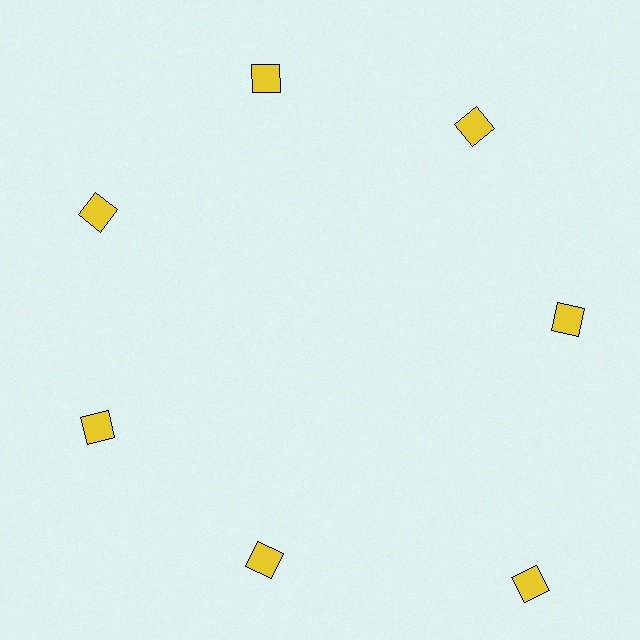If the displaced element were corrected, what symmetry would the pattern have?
It would have 7-fold rotational symmetry — the pattern would map onto itself every 51 degrees.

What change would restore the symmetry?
The symmetry would be restored by moving it inward, back onto the ring so that all 7 squares sit at equal angles and equal distance from the center.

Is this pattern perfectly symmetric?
No. The 7 yellow squares are arranged in a ring, but one element near the 5 o'clock position is pushed outward from the center, breaking the 7-fold rotational symmetry.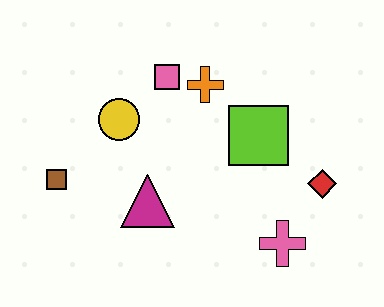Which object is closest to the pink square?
The orange cross is closest to the pink square.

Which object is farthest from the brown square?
The red diamond is farthest from the brown square.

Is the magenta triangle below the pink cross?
No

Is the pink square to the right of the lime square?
No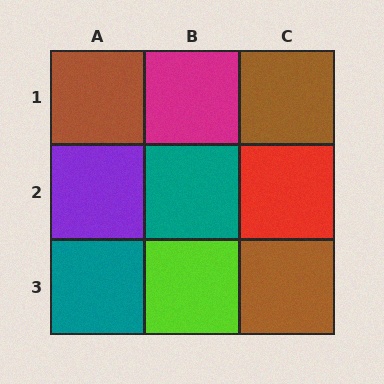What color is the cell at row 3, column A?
Teal.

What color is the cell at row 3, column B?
Lime.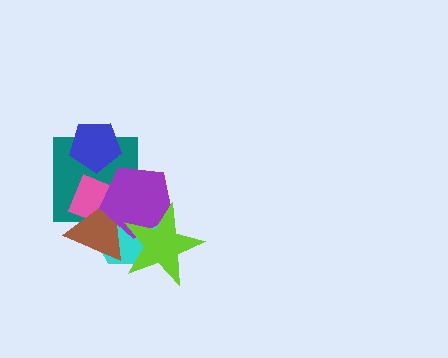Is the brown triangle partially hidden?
Yes, it is partially covered by another shape.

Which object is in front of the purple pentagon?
The lime star is in front of the purple pentagon.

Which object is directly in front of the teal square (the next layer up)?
The blue pentagon is directly in front of the teal square.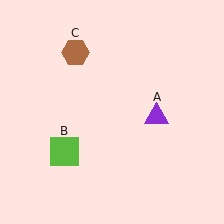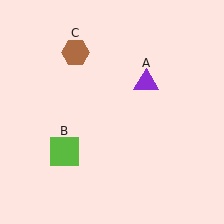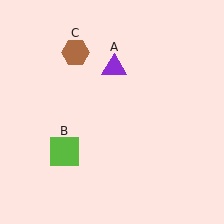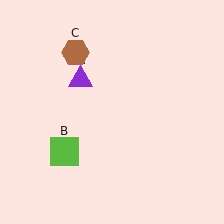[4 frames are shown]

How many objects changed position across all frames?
1 object changed position: purple triangle (object A).